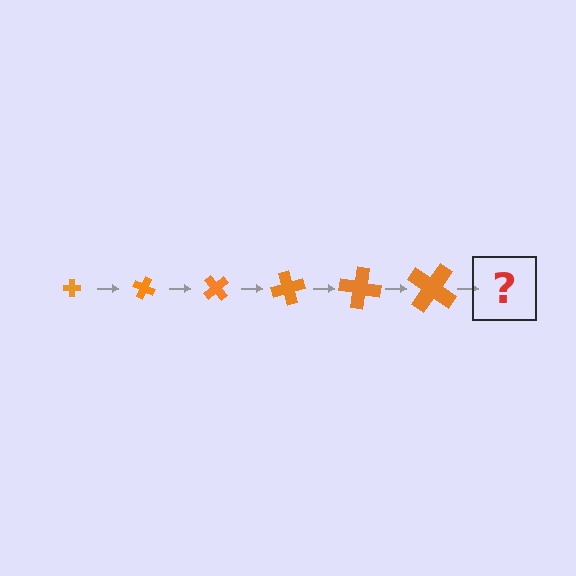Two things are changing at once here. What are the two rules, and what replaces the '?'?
The two rules are that the cross grows larger each step and it rotates 25 degrees each step. The '?' should be a cross, larger than the previous one and rotated 150 degrees from the start.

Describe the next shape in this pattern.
It should be a cross, larger than the previous one and rotated 150 degrees from the start.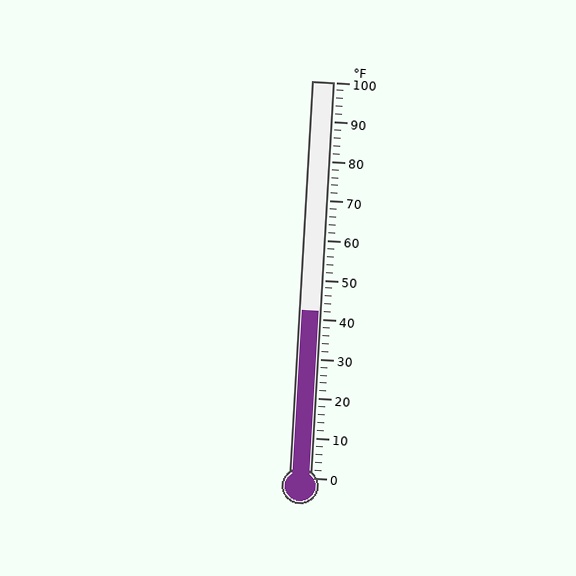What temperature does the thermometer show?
The thermometer shows approximately 42°F.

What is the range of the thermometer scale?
The thermometer scale ranges from 0°F to 100°F.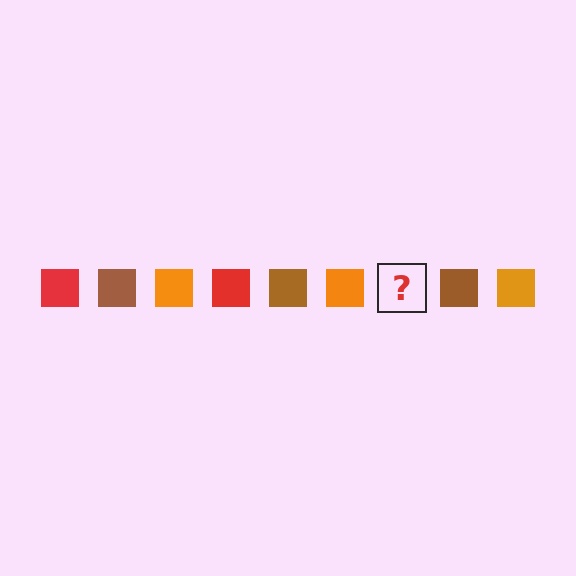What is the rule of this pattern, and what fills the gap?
The rule is that the pattern cycles through red, brown, orange squares. The gap should be filled with a red square.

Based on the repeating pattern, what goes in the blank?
The blank should be a red square.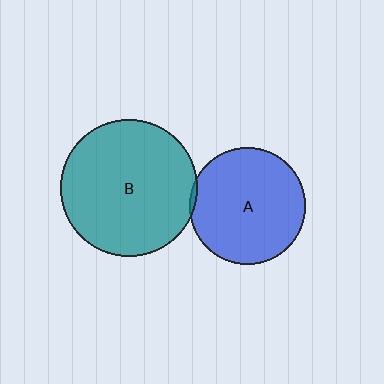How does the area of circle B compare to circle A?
Approximately 1.4 times.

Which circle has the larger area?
Circle B (teal).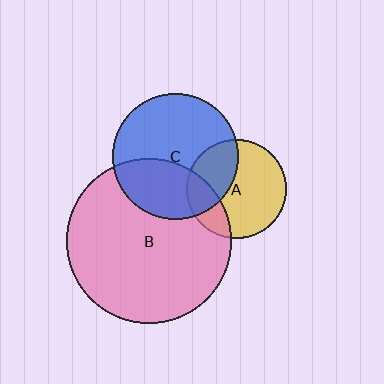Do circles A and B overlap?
Yes.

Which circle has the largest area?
Circle B (pink).